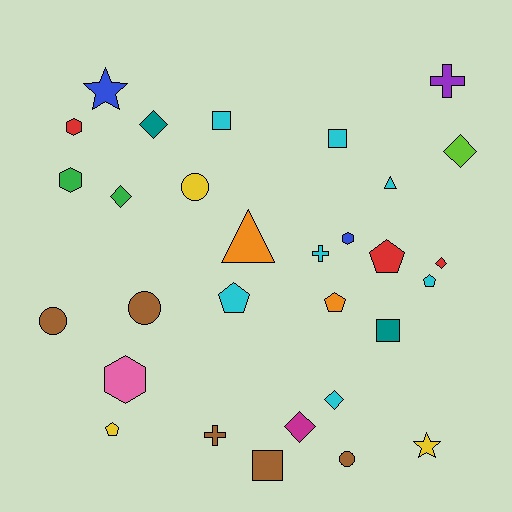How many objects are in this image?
There are 30 objects.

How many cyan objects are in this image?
There are 7 cyan objects.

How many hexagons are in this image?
There are 4 hexagons.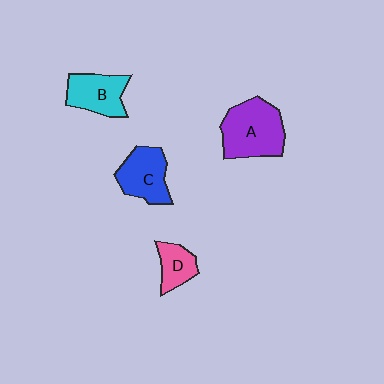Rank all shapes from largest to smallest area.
From largest to smallest: A (purple), C (blue), B (cyan), D (pink).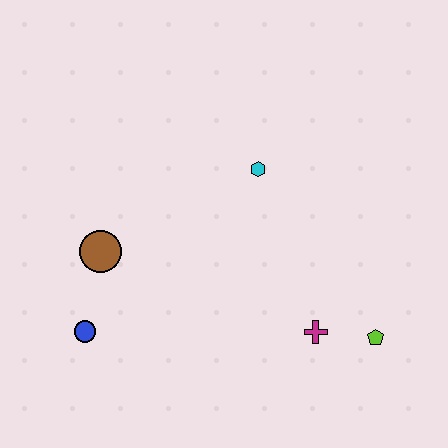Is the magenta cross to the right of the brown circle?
Yes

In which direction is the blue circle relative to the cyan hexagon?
The blue circle is to the left of the cyan hexagon.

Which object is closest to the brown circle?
The blue circle is closest to the brown circle.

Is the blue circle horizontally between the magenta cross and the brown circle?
No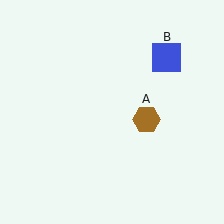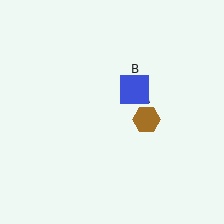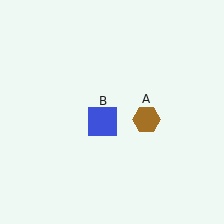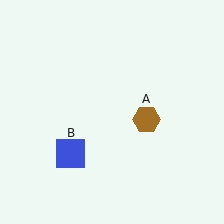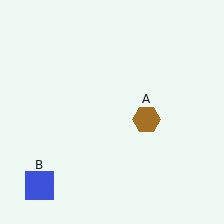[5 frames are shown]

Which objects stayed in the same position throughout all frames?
Brown hexagon (object A) remained stationary.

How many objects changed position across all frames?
1 object changed position: blue square (object B).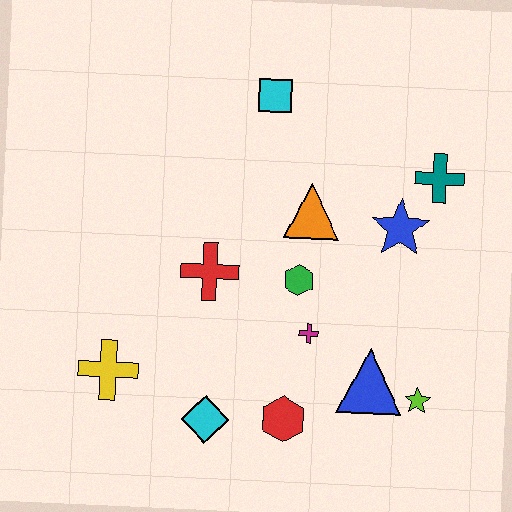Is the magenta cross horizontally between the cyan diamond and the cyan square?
No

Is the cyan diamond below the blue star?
Yes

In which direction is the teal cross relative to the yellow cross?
The teal cross is to the right of the yellow cross.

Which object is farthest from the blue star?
The yellow cross is farthest from the blue star.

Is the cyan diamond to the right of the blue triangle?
No